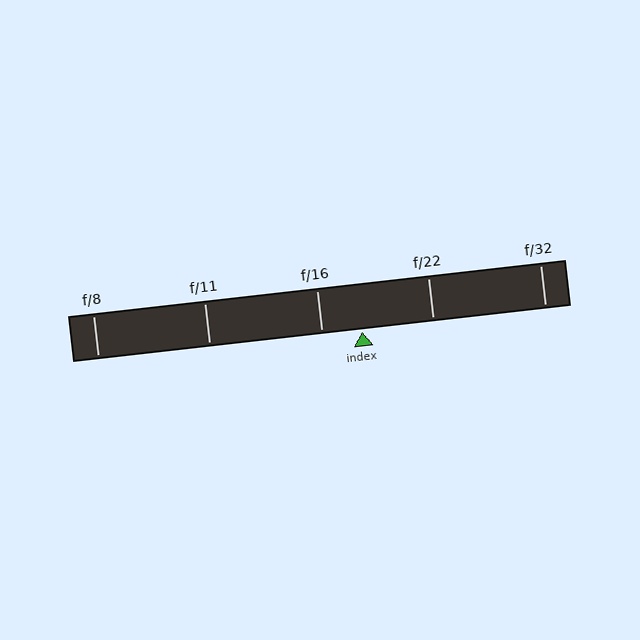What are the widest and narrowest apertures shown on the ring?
The widest aperture shown is f/8 and the narrowest is f/32.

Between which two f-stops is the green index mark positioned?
The index mark is between f/16 and f/22.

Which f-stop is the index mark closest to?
The index mark is closest to f/16.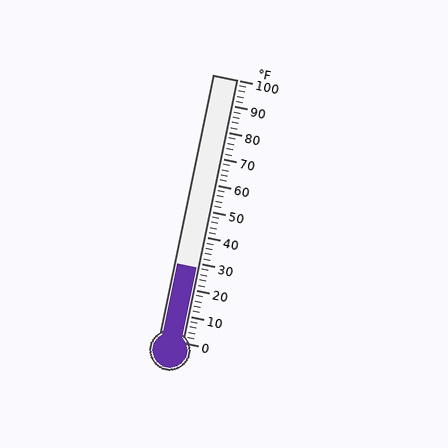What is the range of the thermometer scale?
The thermometer scale ranges from 0°F to 100°F.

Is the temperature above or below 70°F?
The temperature is below 70°F.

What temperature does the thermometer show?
The thermometer shows approximately 28°F.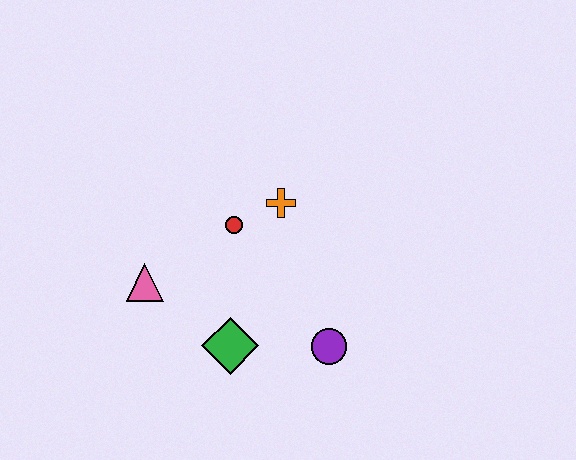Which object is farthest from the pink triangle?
The purple circle is farthest from the pink triangle.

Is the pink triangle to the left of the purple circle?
Yes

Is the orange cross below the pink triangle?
No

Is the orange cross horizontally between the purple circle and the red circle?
Yes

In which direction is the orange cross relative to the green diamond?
The orange cross is above the green diamond.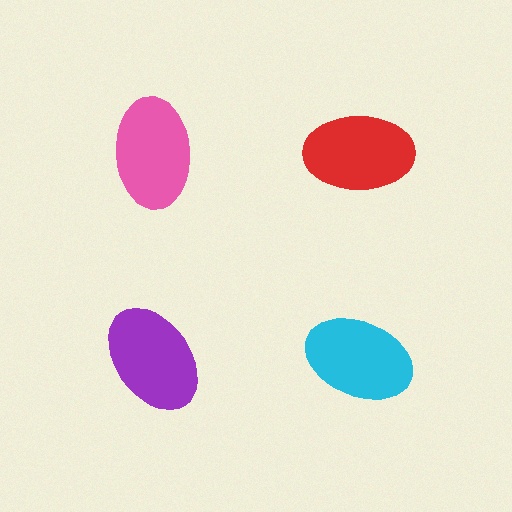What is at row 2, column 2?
A cyan ellipse.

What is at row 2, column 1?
A purple ellipse.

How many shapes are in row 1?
2 shapes.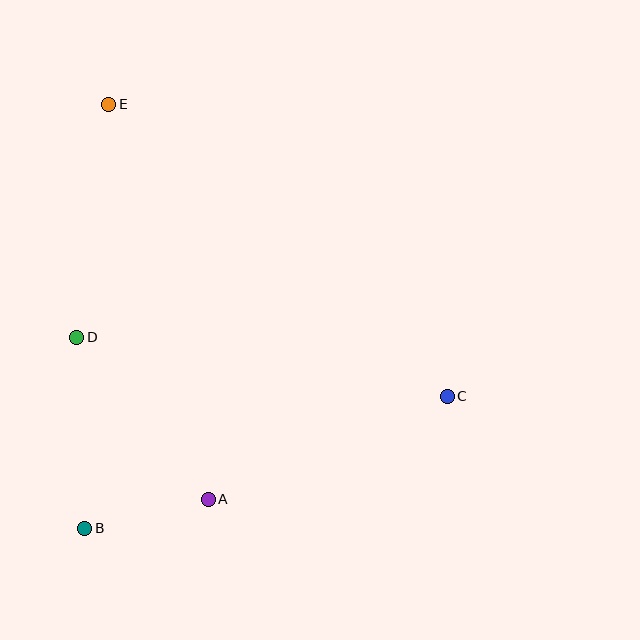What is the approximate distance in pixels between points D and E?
The distance between D and E is approximately 235 pixels.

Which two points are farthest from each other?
Points C and E are farthest from each other.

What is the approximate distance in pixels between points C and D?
The distance between C and D is approximately 375 pixels.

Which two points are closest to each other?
Points A and B are closest to each other.